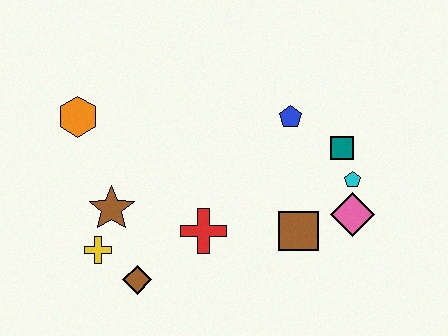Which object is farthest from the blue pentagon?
The yellow cross is farthest from the blue pentagon.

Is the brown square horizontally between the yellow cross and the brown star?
No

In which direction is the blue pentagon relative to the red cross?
The blue pentagon is above the red cross.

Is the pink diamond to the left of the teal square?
No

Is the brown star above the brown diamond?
Yes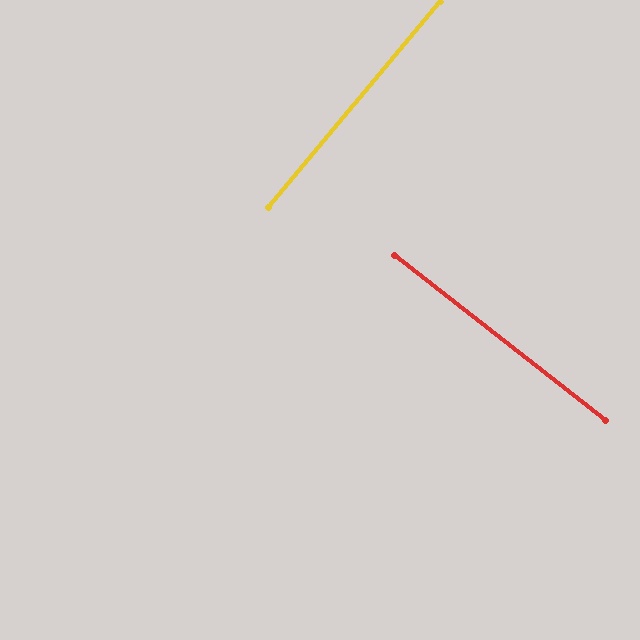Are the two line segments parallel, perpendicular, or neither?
Perpendicular — they meet at approximately 88°.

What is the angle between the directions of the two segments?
Approximately 88 degrees.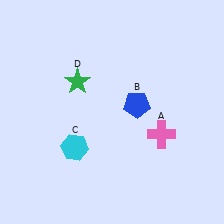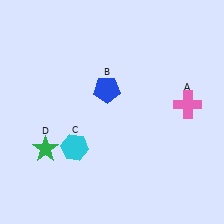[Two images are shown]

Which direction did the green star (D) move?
The green star (D) moved down.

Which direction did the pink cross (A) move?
The pink cross (A) moved up.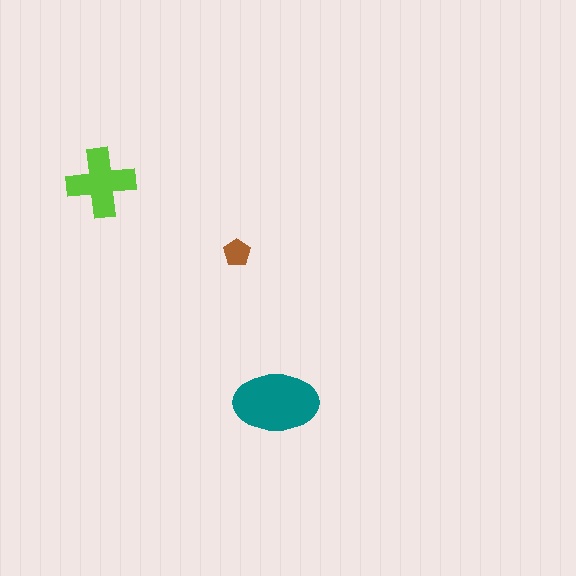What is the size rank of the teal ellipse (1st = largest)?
1st.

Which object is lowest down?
The teal ellipse is bottommost.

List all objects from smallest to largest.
The brown pentagon, the lime cross, the teal ellipse.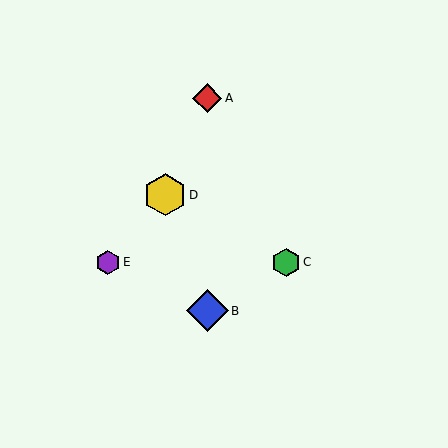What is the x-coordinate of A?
Object A is at x≈207.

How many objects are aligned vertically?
2 objects (A, B) are aligned vertically.